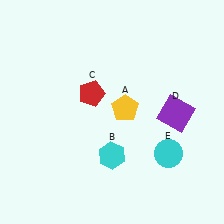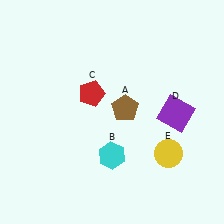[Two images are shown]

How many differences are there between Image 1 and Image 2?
There are 2 differences between the two images.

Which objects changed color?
A changed from yellow to brown. E changed from cyan to yellow.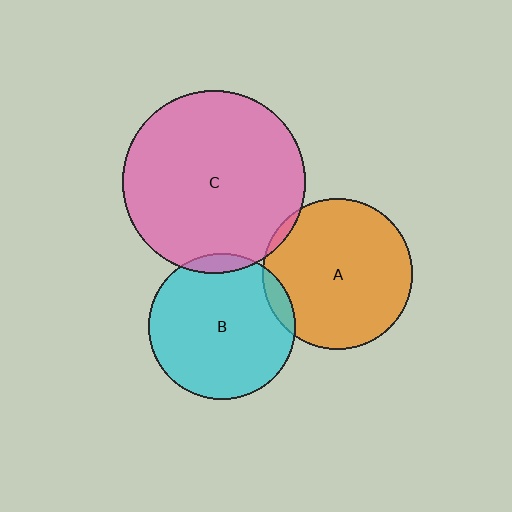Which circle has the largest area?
Circle C (pink).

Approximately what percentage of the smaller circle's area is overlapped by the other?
Approximately 5%.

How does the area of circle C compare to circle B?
Approximately 1.6 times.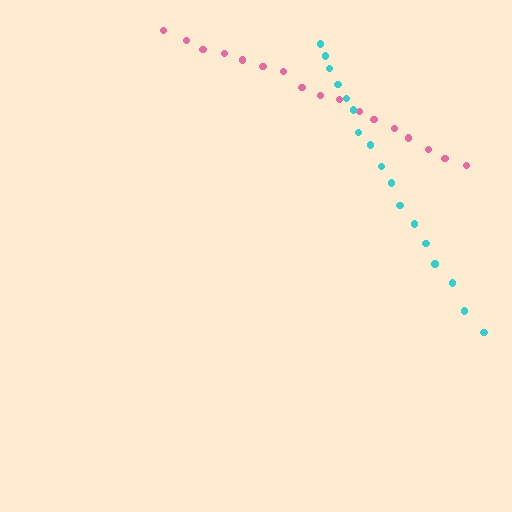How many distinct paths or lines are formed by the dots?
There are 2 distinct paths.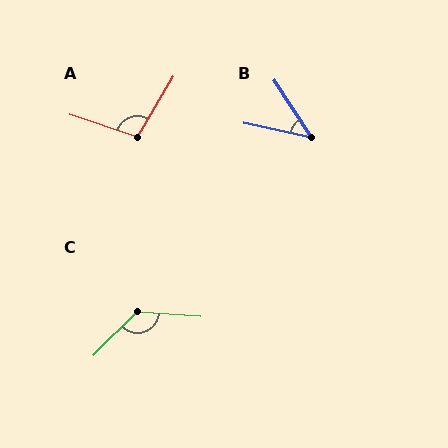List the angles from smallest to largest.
B (44°), A (102°), C (131°).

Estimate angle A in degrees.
Approximately 102 degrees.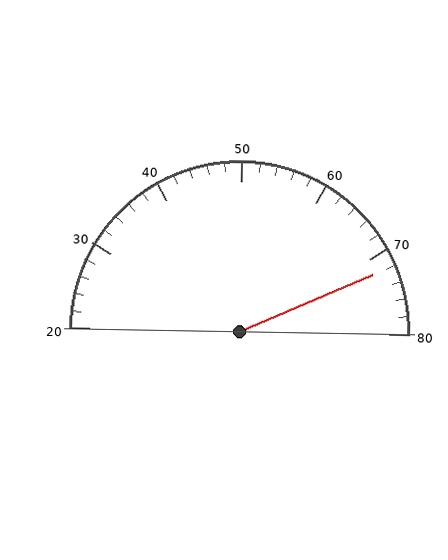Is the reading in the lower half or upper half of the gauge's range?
The reading is in the upper half of the range (20 to 80).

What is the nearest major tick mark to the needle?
The nearest major tick mark is 70.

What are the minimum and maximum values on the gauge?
The gauge ranges from 20 to 80.